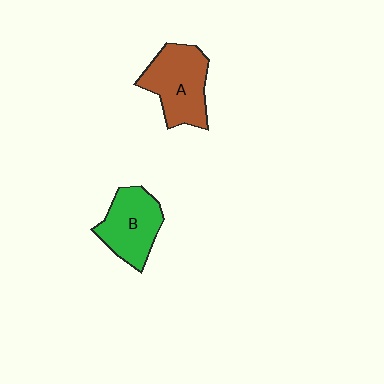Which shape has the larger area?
Shape A (brown).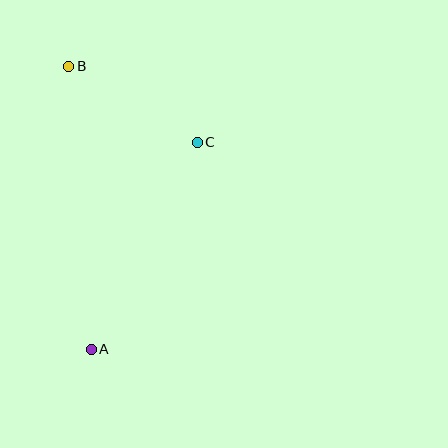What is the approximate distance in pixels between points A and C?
The distance between A and C is approximately 233 pixels.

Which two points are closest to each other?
Points B and C are closest to each other.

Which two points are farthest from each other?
Points A and B are farthest from each other.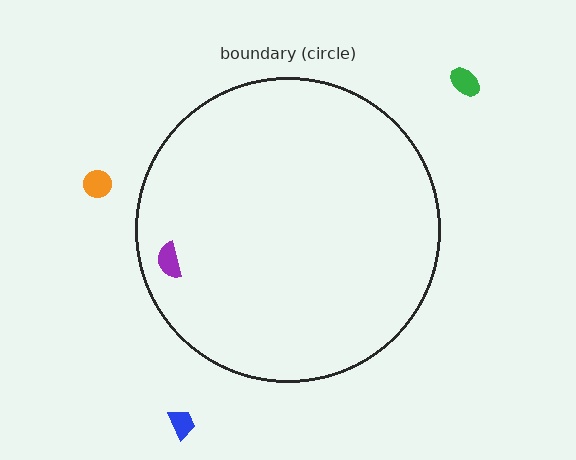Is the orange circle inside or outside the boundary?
Outside.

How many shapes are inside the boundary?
1 inside, 3 outside.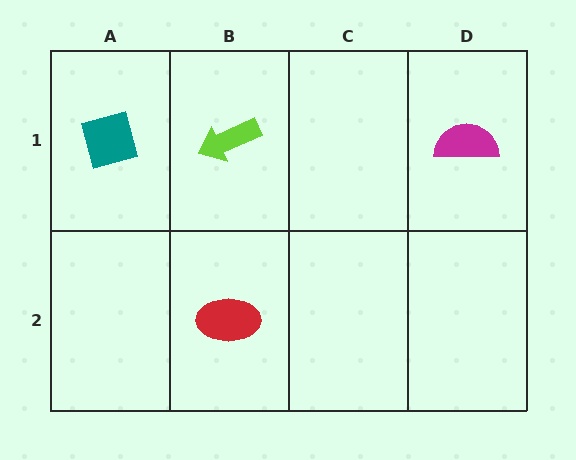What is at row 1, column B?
A lime arrow.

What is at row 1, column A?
A teal diamond.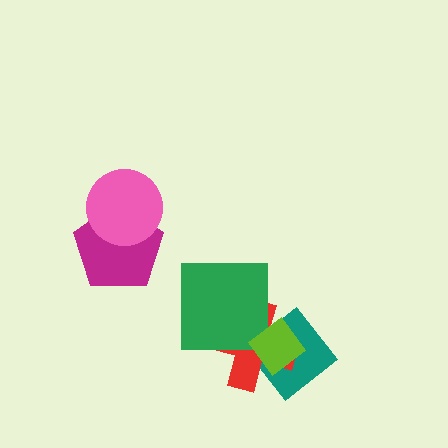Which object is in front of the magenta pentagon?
The pink circle is in front of the magenta pentagon.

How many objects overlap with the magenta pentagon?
1 object overlaps with the magenta pentagon.